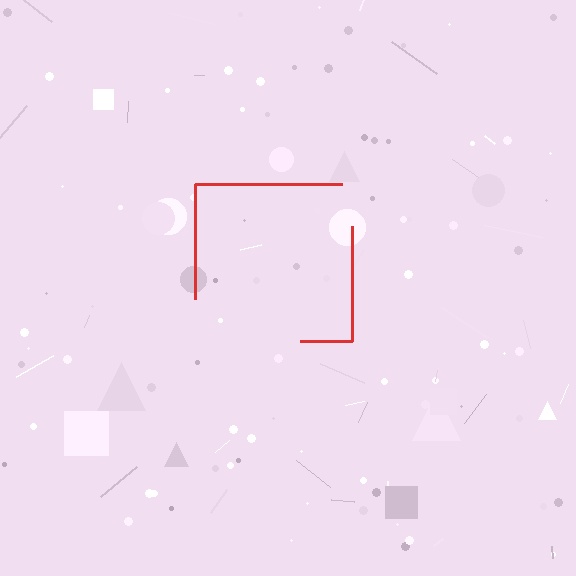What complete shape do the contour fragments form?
The contour fragments form a square.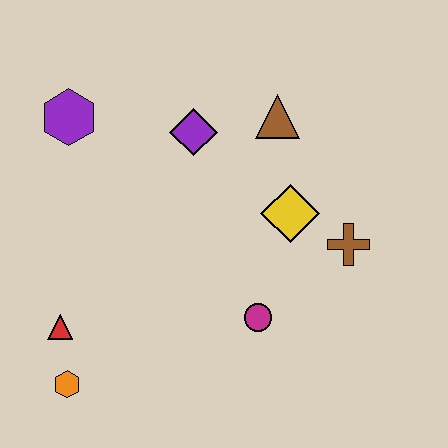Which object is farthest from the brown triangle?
The orange hexagon is farthest from the brown triangle.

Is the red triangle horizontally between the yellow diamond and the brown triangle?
No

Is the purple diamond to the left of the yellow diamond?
Yes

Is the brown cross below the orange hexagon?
No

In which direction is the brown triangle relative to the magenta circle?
The brown triangle is above the magenta circle.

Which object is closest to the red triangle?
The orange hexagon is closest to the red triangle.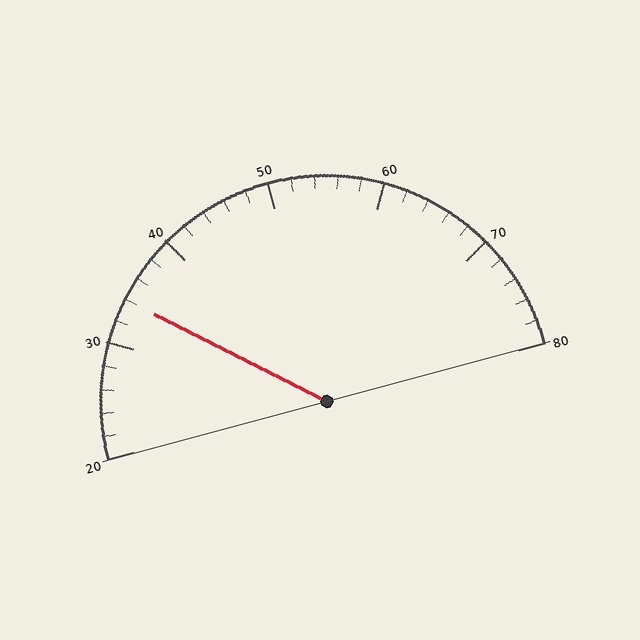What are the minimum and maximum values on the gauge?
The gauge ranges from 20 to 80.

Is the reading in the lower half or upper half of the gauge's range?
The reading is in the lower half of the range (20 to 80).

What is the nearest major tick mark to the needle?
The nearest major tick mark is 30.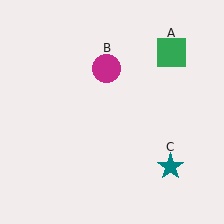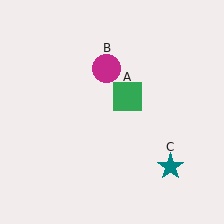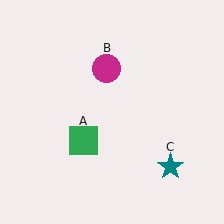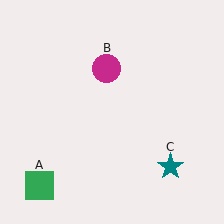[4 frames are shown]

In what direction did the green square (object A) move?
The green square (object A) moved down and to the left.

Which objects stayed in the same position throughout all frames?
Magenta circle (object B) and teal star (object C) remained stationary.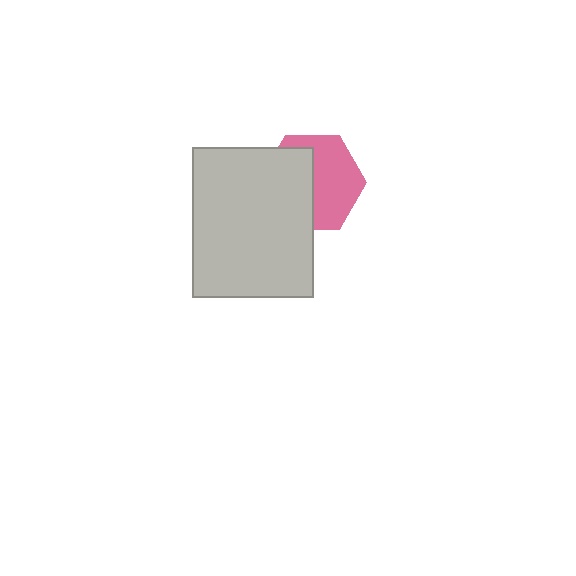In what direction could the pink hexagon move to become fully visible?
The pink hexagon could move right. That would shift it out from behind the light gray rectangle entirely.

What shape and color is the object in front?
The object in front is a light gray rectangle.